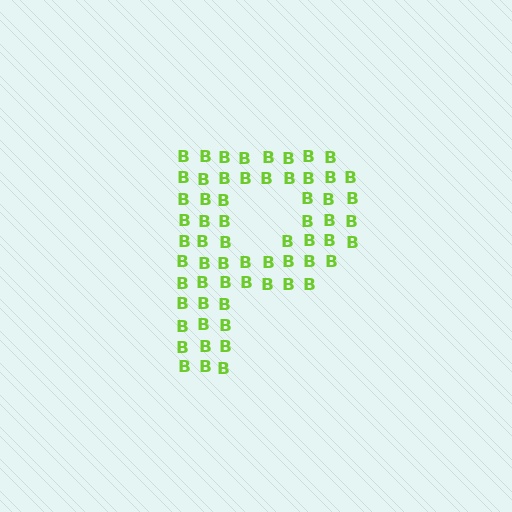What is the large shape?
The large shape is the letter P.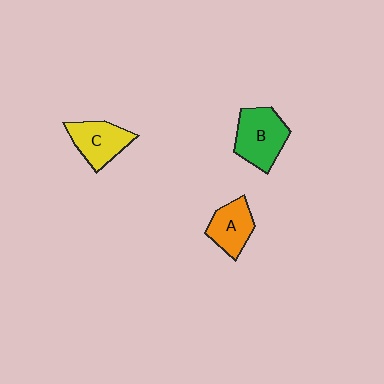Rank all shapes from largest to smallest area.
From largest to smallest: B (green), C (yellow), A (orange).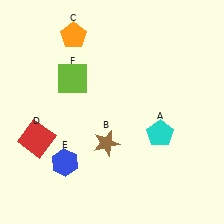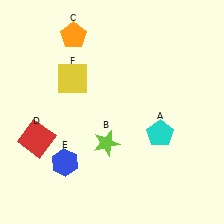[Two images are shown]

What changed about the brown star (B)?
In Image 1, B is brown. In Image 2, it changed to lime.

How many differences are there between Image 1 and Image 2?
There are 2 differences between the two images.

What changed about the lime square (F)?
In Image 1, F is lime. In Image 2, it changed to yellow.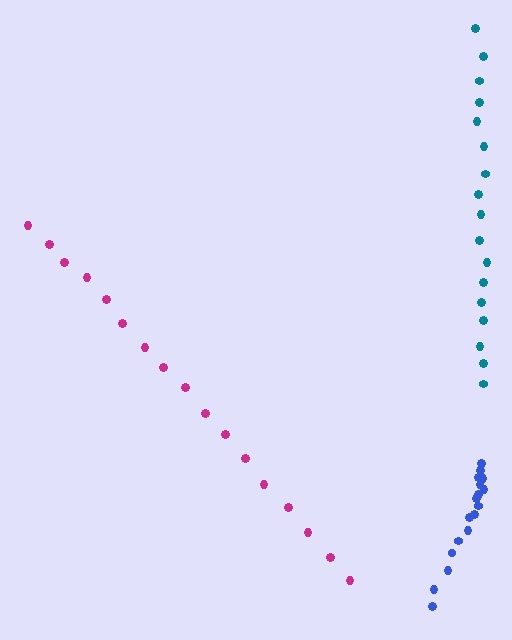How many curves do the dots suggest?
There are 3 distinct paths.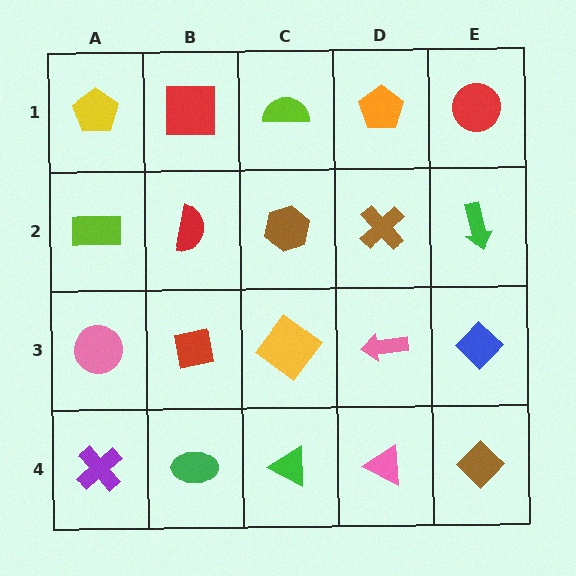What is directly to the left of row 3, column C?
A red square.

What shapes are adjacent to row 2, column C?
A lime semicircle (row 1, column C), a yellow diamond (row 3, column C), a red semicircle (row 2, column B), a brown cross (row 2, column D).